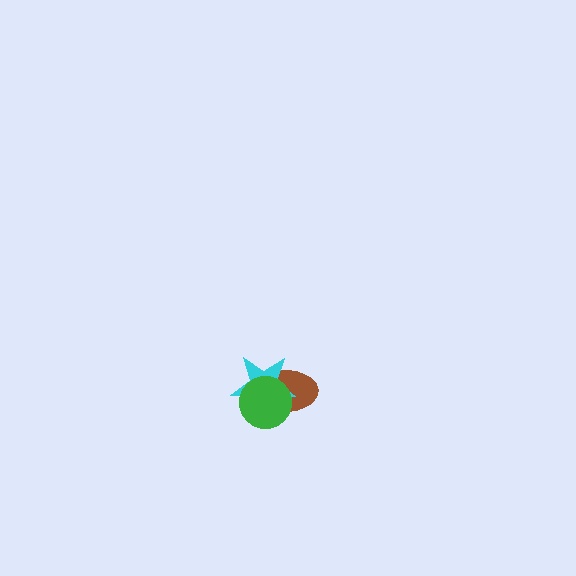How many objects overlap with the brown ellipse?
2 objects overlap with the brown ellipse.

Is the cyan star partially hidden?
Yes, it is partially covered by another shape.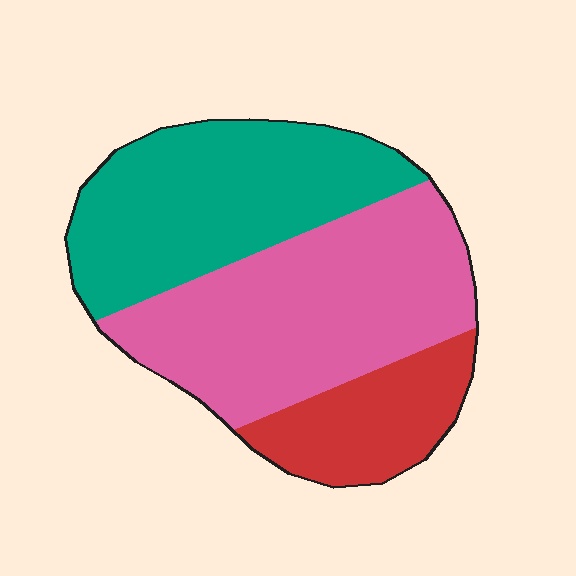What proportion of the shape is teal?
Teal covers 37% of the shape.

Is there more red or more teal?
Teal.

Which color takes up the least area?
Red, at roughly 20%.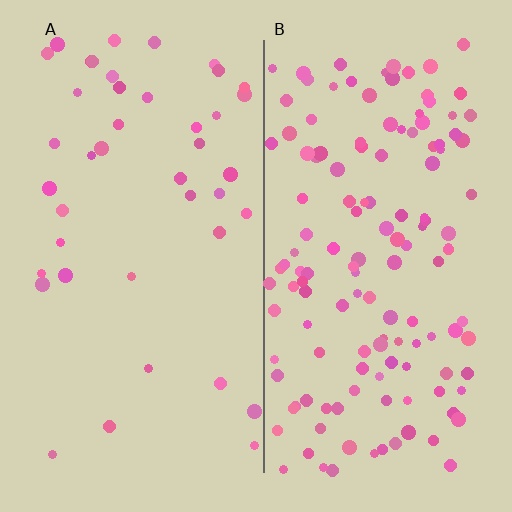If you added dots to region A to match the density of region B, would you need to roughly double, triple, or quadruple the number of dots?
Approximately triple.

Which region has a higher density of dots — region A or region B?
B (the right).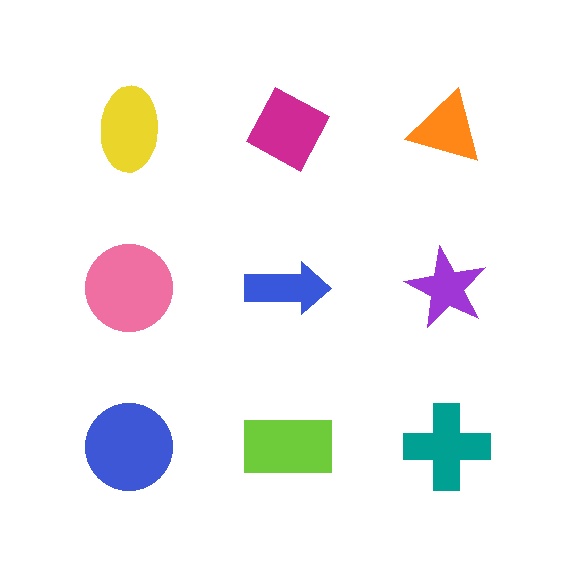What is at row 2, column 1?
A pink circle.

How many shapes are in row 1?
3 shapes.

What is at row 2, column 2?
A blue arrow.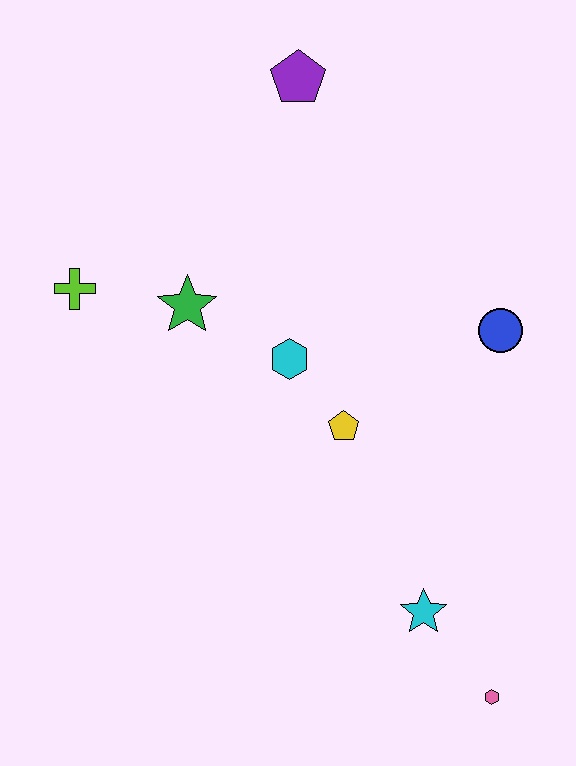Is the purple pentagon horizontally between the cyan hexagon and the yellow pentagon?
Yes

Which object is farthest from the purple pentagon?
The pink hexagon is farthest from the purple pentagon.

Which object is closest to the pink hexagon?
The cyan star is closest to the pink hexagon.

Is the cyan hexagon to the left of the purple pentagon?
Yes